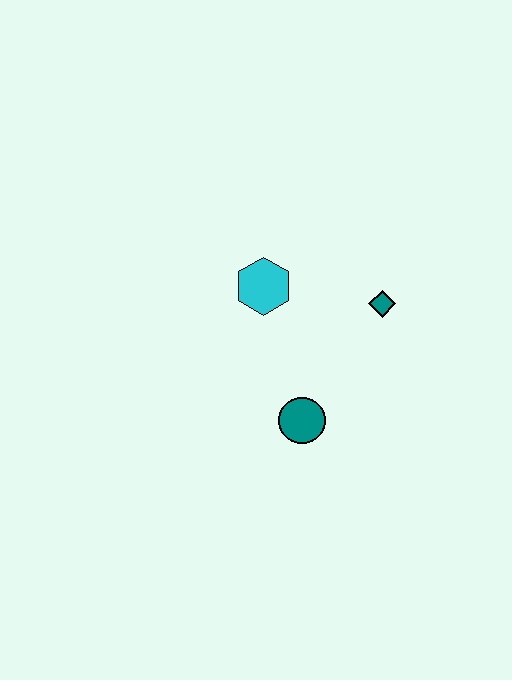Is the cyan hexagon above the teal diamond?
Yes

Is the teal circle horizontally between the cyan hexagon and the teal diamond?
Yes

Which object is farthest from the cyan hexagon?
The teal circle is farthest from the cyan hexagon.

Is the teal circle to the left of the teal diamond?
Yes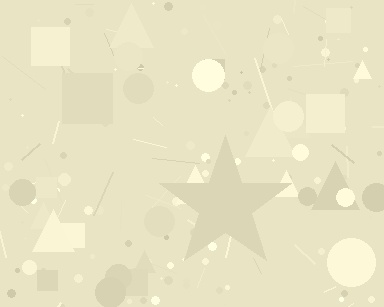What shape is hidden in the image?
A star is hidden in the image.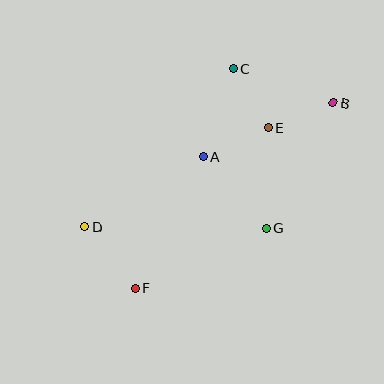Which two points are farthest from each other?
Points B and D are farthest from each other.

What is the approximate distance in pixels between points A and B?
The distance between A and B is approximately 141 pixels.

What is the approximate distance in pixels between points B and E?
The distance between B and E is approximately 70 pixels.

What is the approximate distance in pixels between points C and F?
The distance between C and F is approximately 241 pixels.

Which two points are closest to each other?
Points C and E are closest to each other.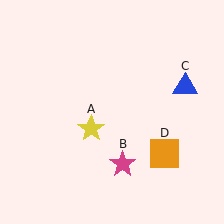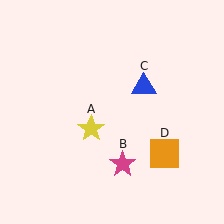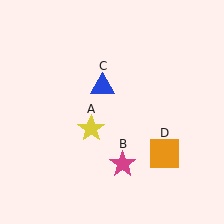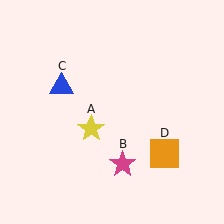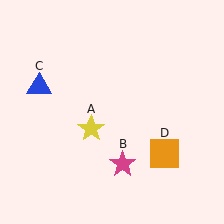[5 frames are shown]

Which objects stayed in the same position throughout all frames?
Yellow star (object A) and magenta star (object B) and orange square (object D) remained stationary.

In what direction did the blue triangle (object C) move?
The blue triangle (object C) moved left.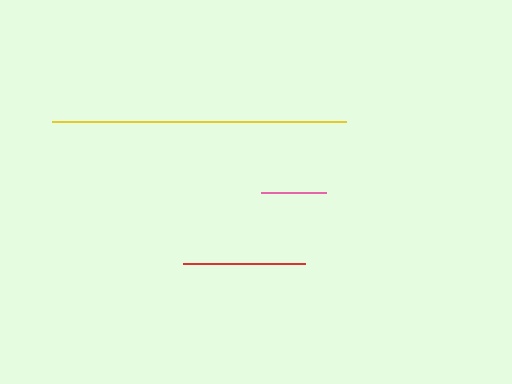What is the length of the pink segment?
The pink segment is approximately 65 pixels long.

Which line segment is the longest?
The yellow line is the longest at approximately 294 pixels.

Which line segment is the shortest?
The pink line is the shortest at approximately 65 pixels.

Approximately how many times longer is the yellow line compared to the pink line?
The yellow line is approximately 4.5 times the length of the pink line.